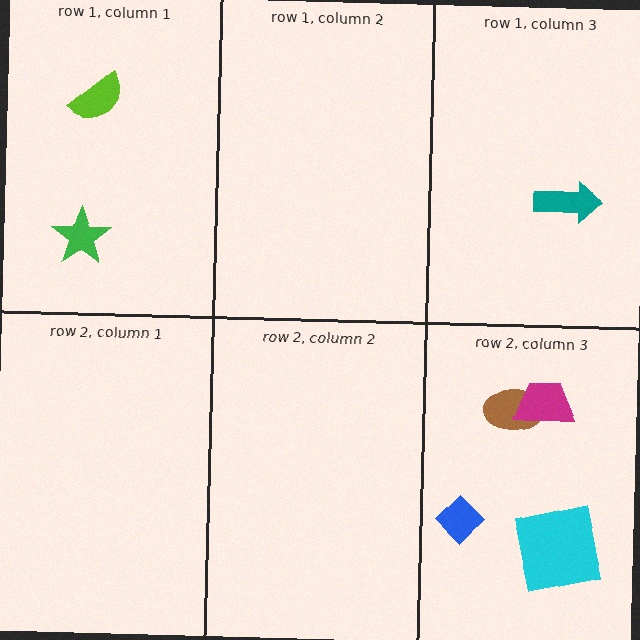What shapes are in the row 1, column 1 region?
The lime semicircle, the green star.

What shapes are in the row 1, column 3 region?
The teal arrow.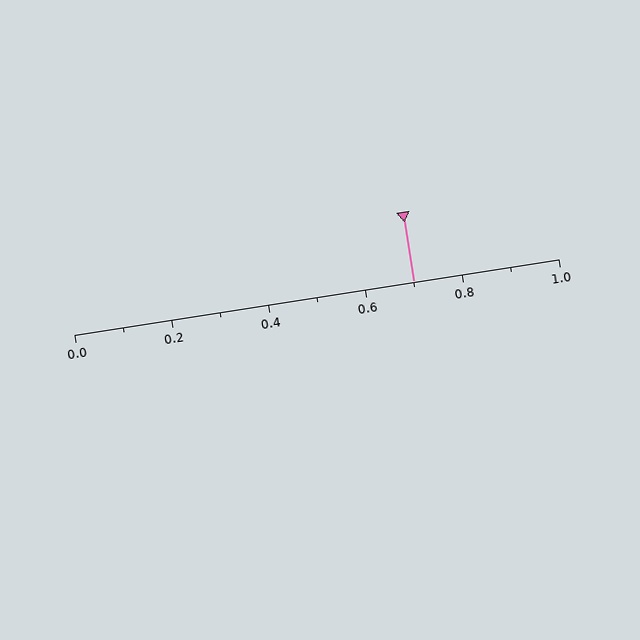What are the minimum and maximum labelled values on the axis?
The axis runs from 0.0 to 1.0.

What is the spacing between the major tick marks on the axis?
The major ticks are spaced 0.2 apart.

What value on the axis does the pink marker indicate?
The marker indicates approximately 0.7.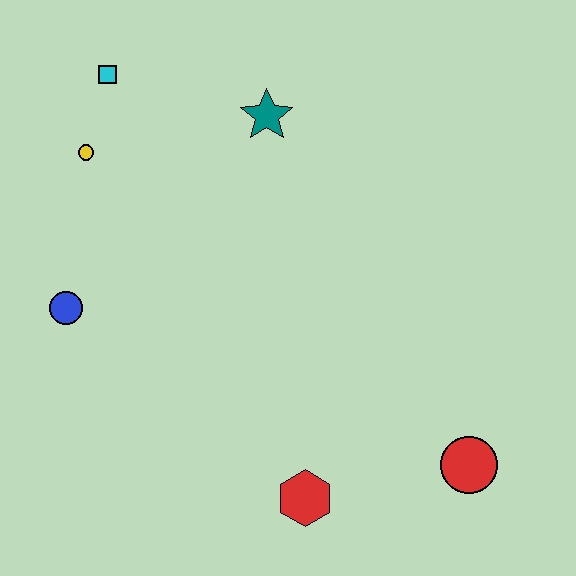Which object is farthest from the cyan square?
The red circle is farthest from the cyan square.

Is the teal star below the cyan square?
Yes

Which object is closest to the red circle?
The red hexagon is closest to the red circle.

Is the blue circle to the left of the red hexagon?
Yes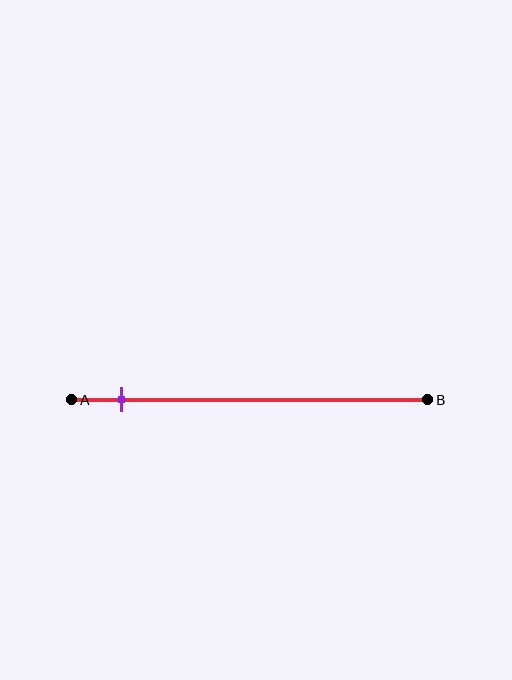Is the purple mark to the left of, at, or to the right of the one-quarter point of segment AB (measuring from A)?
The purple mark is to the left of the one-quarter point of segment AB.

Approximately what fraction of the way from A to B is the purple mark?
The purple mark is approximately 15% of the way from A to B.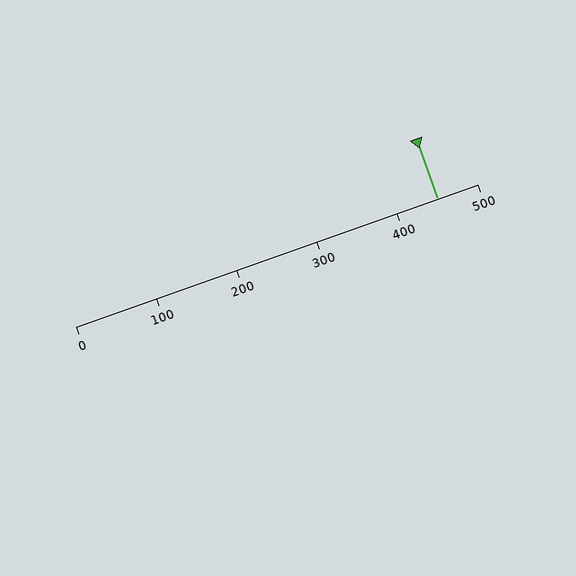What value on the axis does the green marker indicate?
The marker indicates approximately 450.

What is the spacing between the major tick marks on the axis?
The major ticks are spaced 100 apart.